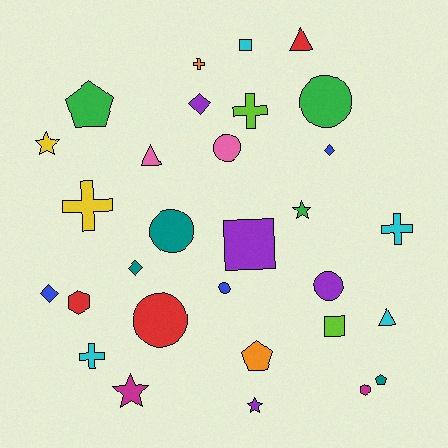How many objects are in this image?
There are 30 objects.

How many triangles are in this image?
There are 3 triangles.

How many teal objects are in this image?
There are 3 teal objects.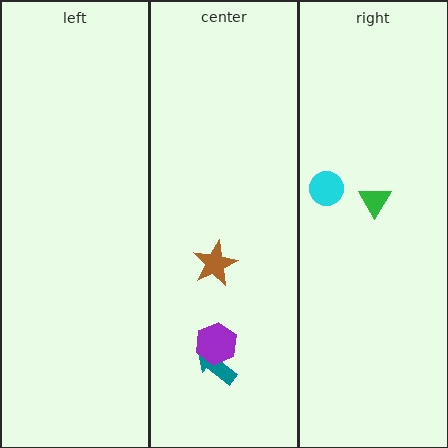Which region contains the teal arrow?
The center region.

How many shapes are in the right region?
2.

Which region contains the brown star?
The center region.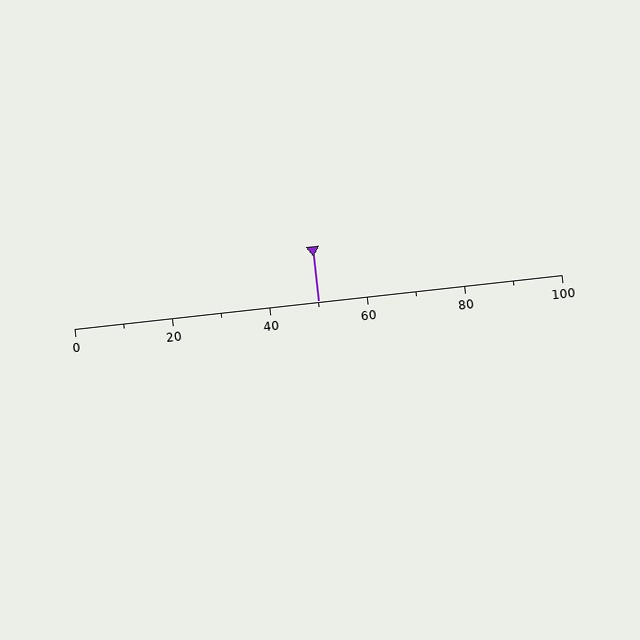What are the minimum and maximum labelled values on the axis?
The axis runs from 0 to 100.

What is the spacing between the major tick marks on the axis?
The major ticks are spaced 20 apart.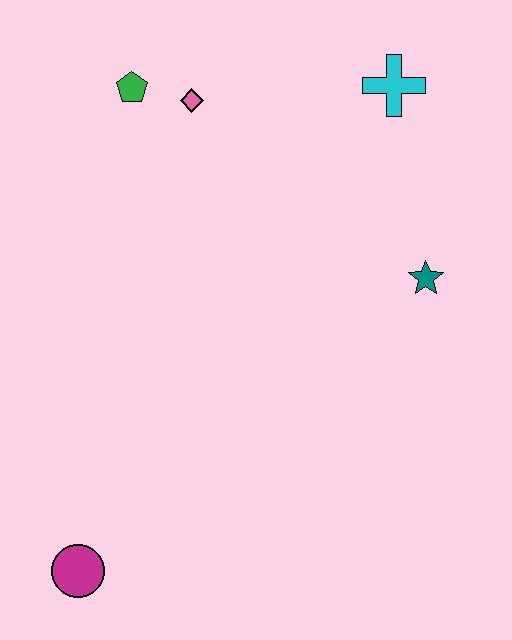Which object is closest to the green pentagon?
The pink diamond is closest to the green pentagon.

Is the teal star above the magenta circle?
Yes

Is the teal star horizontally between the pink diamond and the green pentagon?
No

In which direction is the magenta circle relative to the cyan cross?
The magenta circle is below the cyan cross.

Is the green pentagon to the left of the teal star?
Yes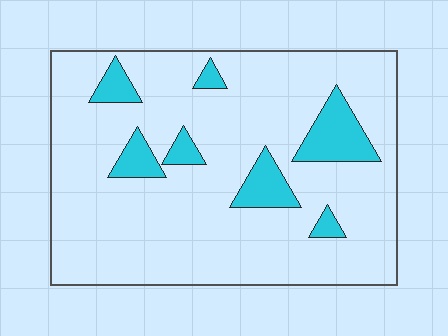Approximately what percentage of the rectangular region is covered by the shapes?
Approximately 15%.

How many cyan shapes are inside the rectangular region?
7.